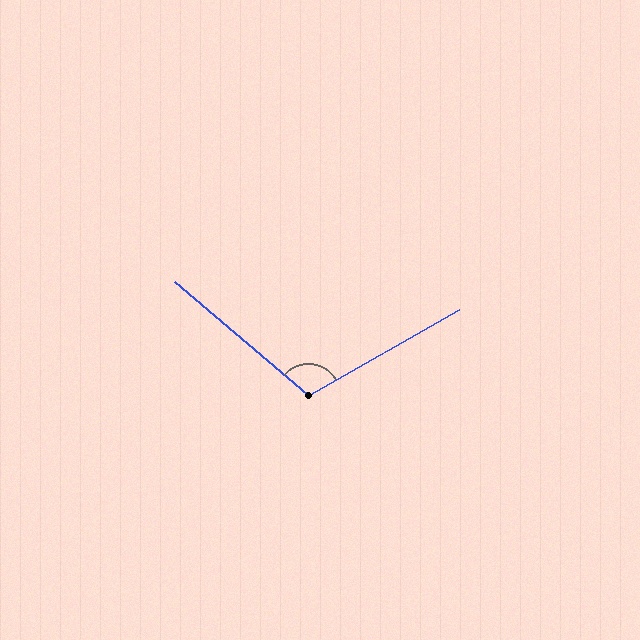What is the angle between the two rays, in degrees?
Approximately 110 degrees.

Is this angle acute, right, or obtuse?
It is obtuse.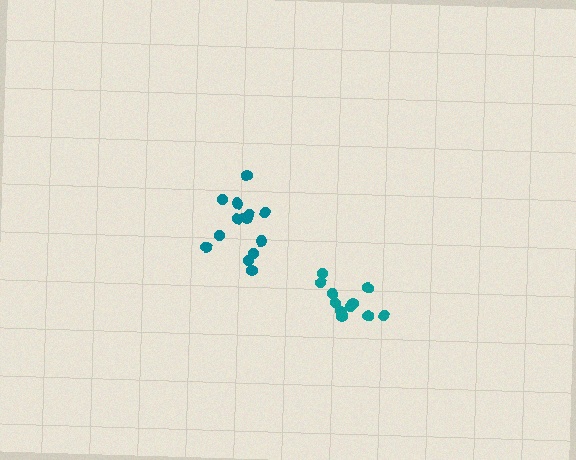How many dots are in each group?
Group 1: 14 dots, Group 2: 11 dots (25 total).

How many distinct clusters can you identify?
There are 2 distinct clusters.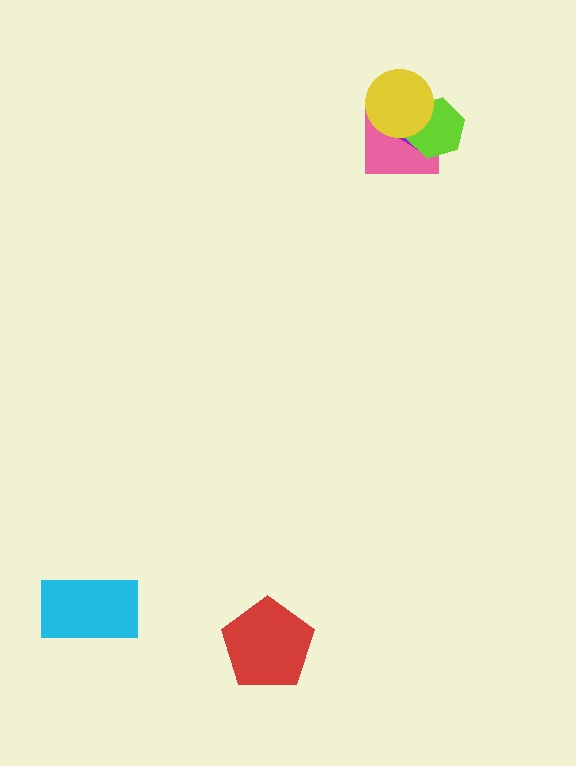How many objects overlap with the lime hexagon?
3 objects overlap with the lime hexagon.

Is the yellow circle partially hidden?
No, no other shape covers it.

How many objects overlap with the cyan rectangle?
0 objects overlap with the cyan rectangle.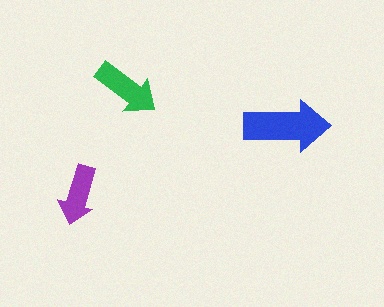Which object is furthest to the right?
The blue arrow is rightmost.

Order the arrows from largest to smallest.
the blue one, the green one, the purple one.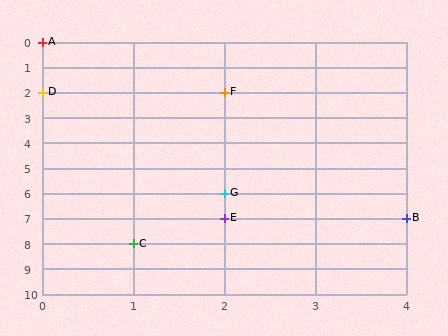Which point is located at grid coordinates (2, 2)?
Point F is at (2, 2).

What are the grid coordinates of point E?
Point E is at grid coordinates (2, 7).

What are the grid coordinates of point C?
Point C is at grid coordinates (1, 8).